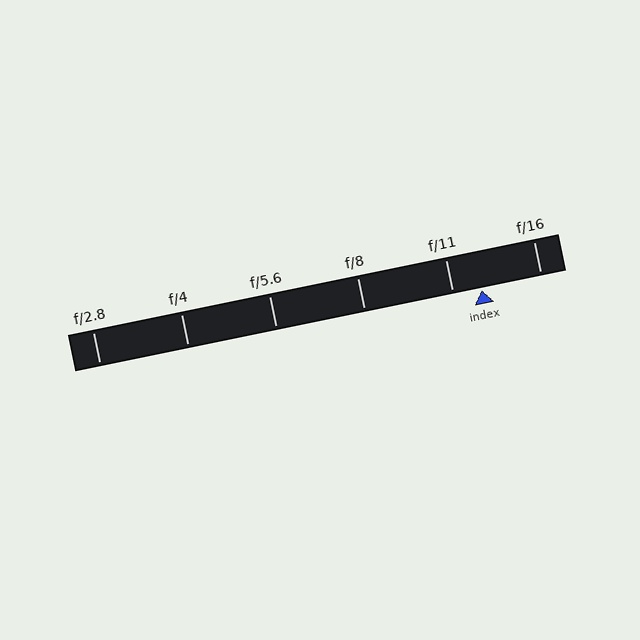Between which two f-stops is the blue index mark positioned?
The index mark is between f/11 and f/16.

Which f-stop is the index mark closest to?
The index mark is closest to f/11.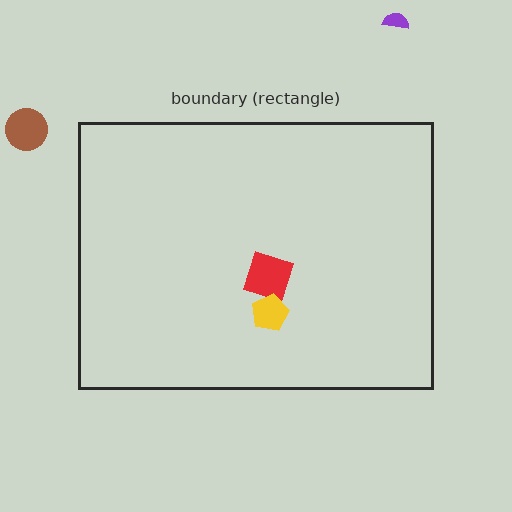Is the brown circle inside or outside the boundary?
Outside.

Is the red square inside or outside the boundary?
Inside.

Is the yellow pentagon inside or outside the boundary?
Inside.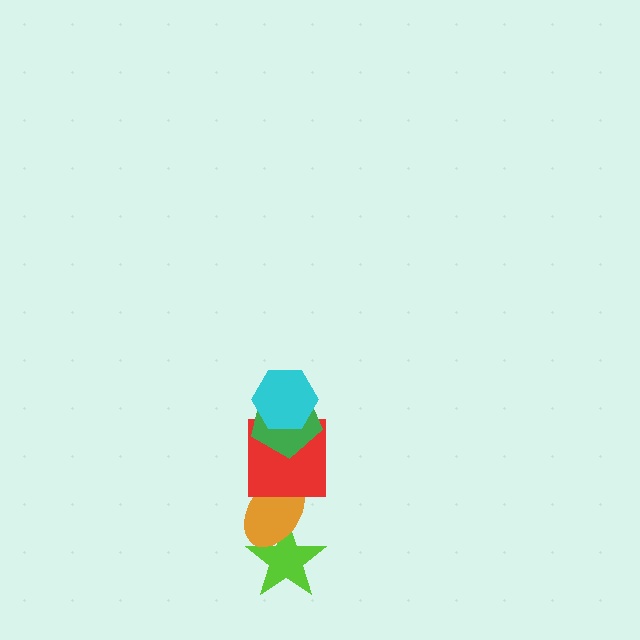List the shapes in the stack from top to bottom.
From top to bottom: the cyan hexagon, the green pentagon, the red square, the orange ellipse, the lime star.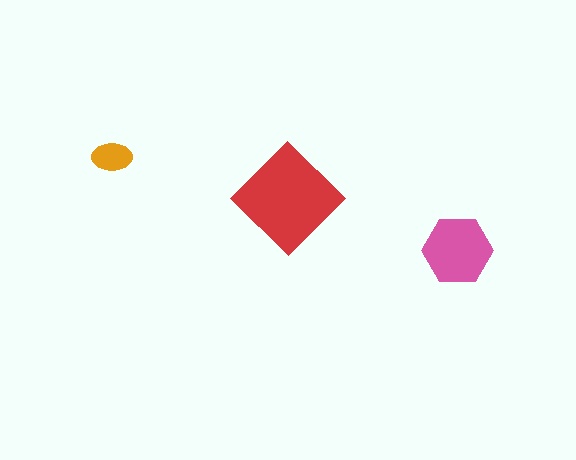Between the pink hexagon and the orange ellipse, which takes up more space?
The pink hexagon.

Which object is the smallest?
The orange ellipse.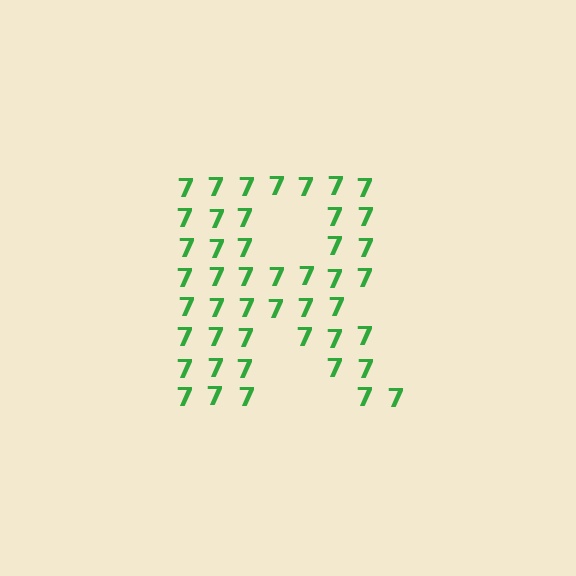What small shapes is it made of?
It is made of small digit 7's.